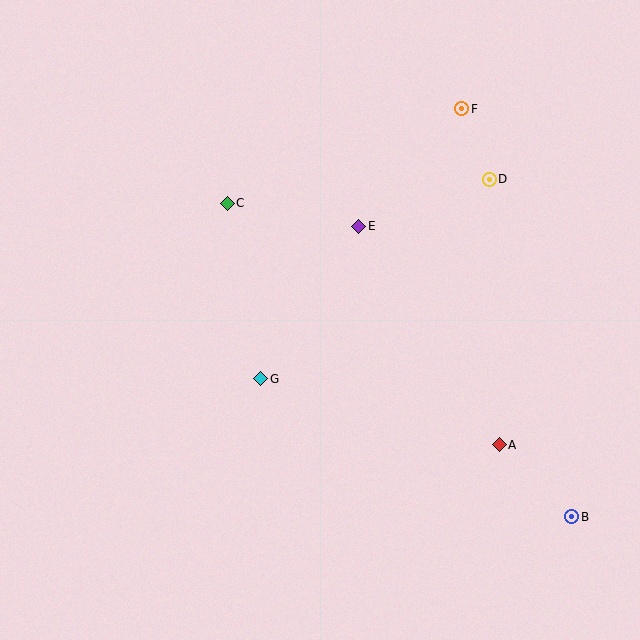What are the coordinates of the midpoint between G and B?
The midpoint between G and B is at (416, 448).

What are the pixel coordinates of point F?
Point F is at (462, 109).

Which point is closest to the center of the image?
Point G at (261, 379) is closest to the center.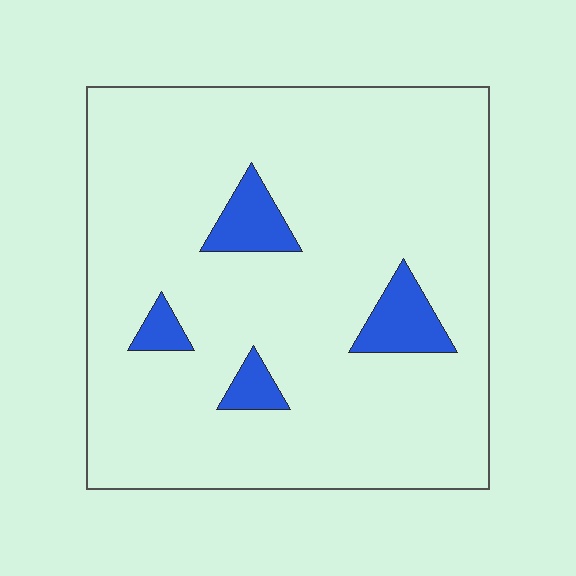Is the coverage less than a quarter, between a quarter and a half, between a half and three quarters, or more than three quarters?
Less than a quarter.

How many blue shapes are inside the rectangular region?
4.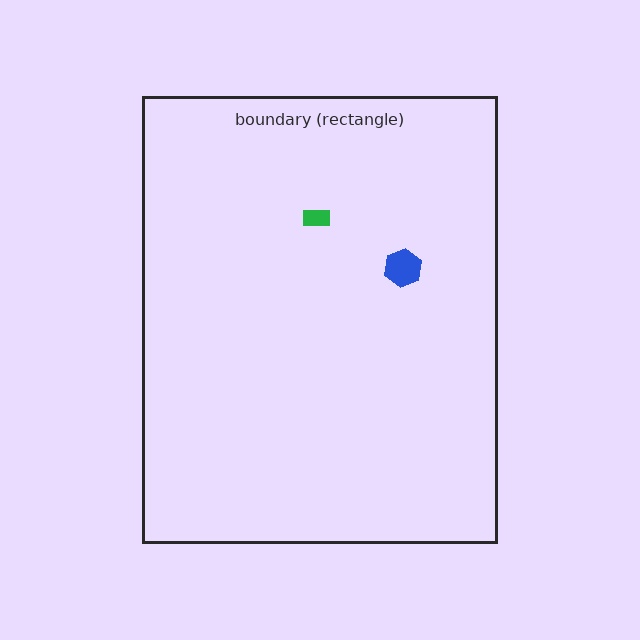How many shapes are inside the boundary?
2 inside, 0 outside.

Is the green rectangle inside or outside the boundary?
Inside.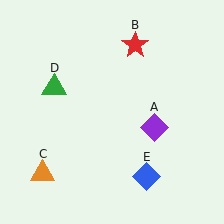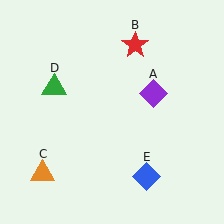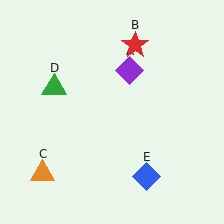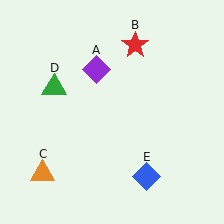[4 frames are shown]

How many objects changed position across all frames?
1 object changed position: purple diamond (object A).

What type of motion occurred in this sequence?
The purple diamond (object A) rotated counterclockwise around the center of the scene.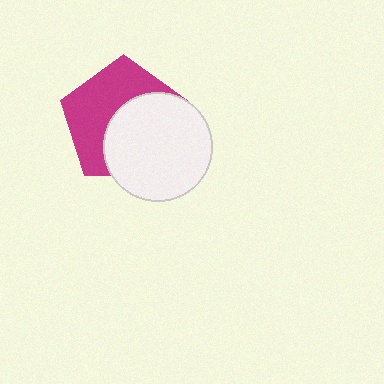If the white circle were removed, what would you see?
You would see the complete magenta pentagon.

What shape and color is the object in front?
The object in front is a white circle.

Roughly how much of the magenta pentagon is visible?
About half of it is visible (roughly 50%).